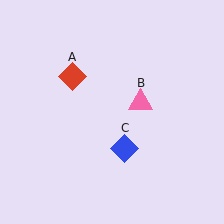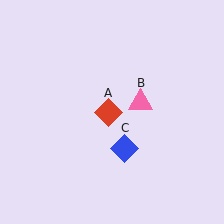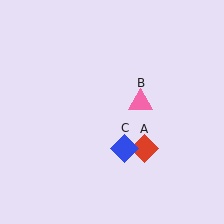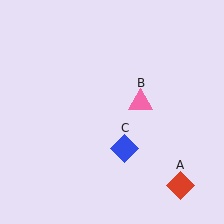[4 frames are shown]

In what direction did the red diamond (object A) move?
The red diamond (object A) moved down and to the right.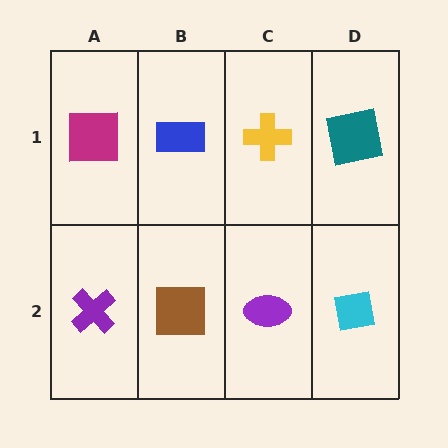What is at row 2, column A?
A purple cross.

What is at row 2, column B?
A brown square.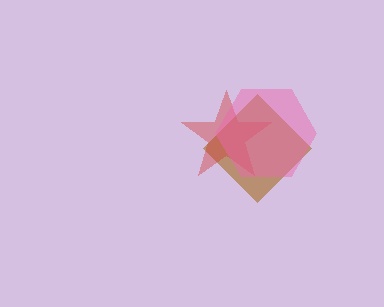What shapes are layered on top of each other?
The layered shapes are: a brown diamond, a red star, a pink hexagon.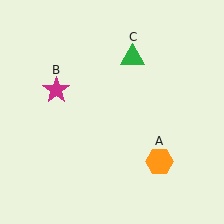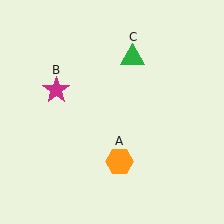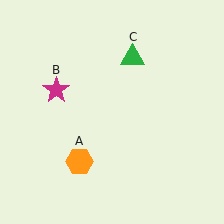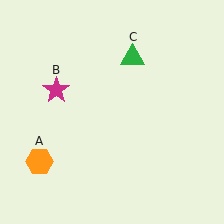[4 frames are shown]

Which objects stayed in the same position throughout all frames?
Magenta star (object B) and green triangle (object C) remained stationary.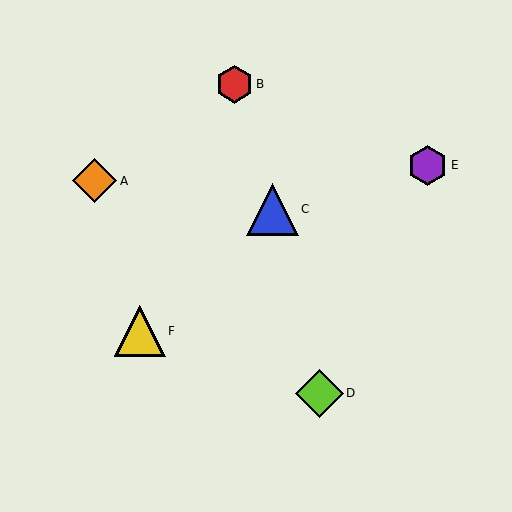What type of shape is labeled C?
Shape C is a blue triangle.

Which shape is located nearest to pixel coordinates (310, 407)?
The lime diamond (labeled D) at (319, 393) is nearest to that location.